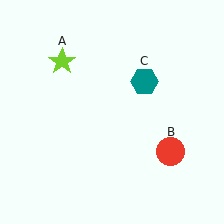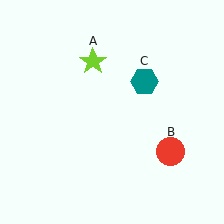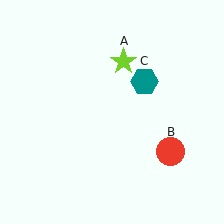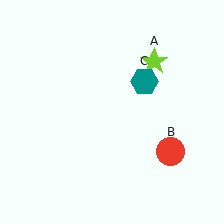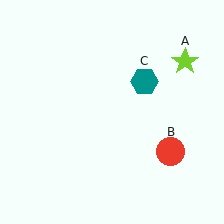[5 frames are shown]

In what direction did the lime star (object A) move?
The lime star (object A) moved right.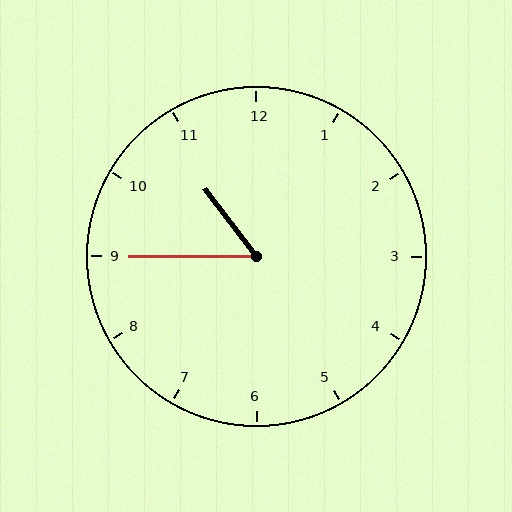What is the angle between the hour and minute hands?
Approximately 52 degrees.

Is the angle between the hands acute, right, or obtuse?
It is acute.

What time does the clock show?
10:45.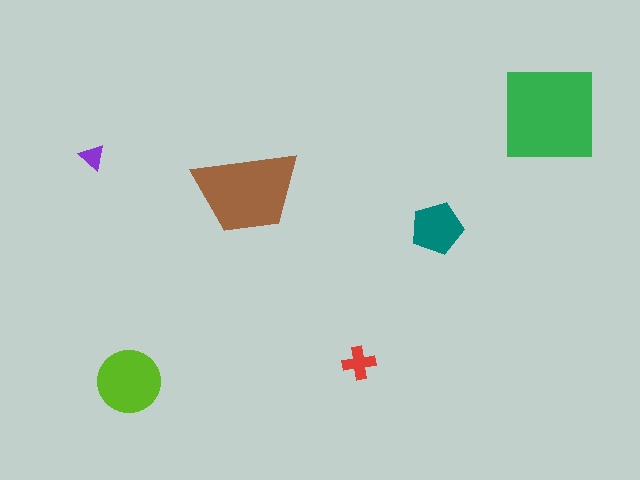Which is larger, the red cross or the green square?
The green square.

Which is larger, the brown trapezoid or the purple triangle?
The brown trapezoid.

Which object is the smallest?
The purple triangle.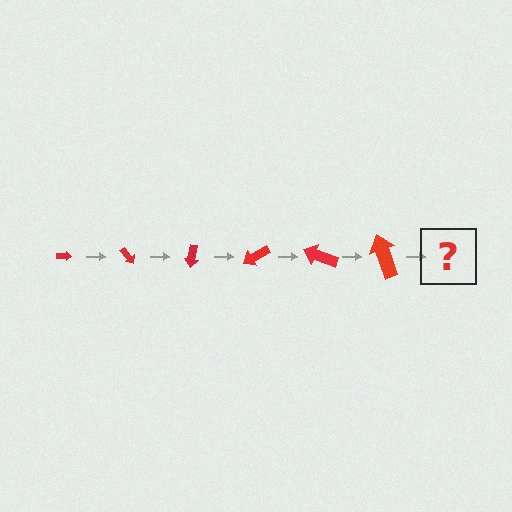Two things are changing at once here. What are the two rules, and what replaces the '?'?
The two rules are that the arrow grows larger each step and it rotates 50 degrees each step. The '?' should be an arrow, larger than the previous one and rotated 300 degrees from the start.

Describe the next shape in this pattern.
It should be an arrow, larger than the previous one and rotated 300 degrees from the start.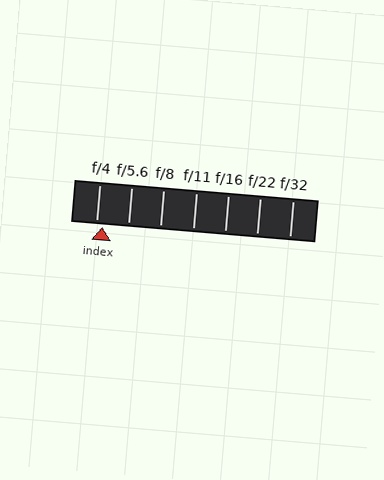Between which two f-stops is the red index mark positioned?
The index mark is between f/4 and f/5.6.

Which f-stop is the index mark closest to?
The index mark is closest to f/4.